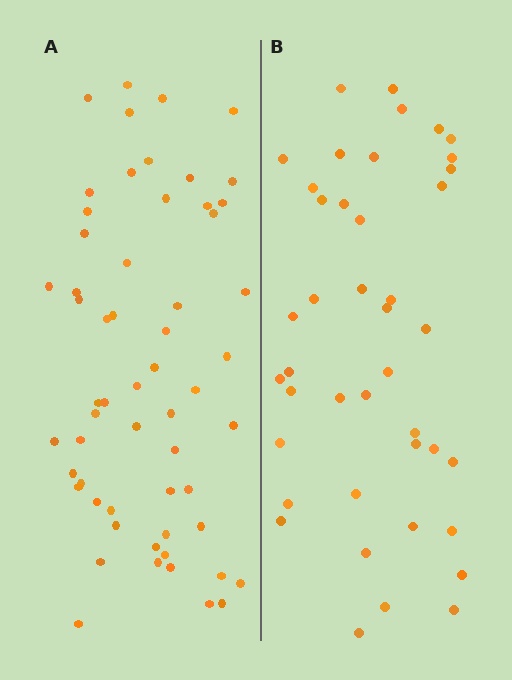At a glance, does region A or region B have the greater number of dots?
Region A (the left region) has more dots.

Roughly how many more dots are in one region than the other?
Region A has approximately 15 more dots than region B.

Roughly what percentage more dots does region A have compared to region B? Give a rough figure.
About 40% more.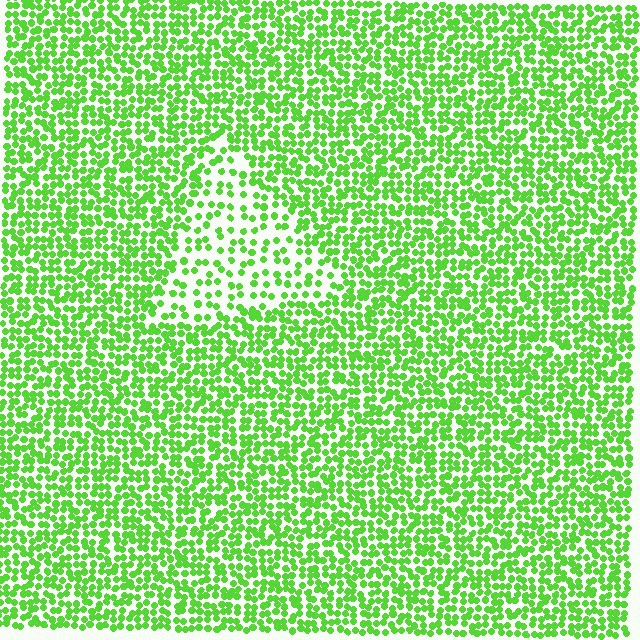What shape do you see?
I see a triangle.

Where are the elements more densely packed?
The elements are more densely packed outside the triangle boundary.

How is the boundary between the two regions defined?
The boundary is defined by a change in element density (approximately 2.1x ratio). All elements are the same color, size, and shape.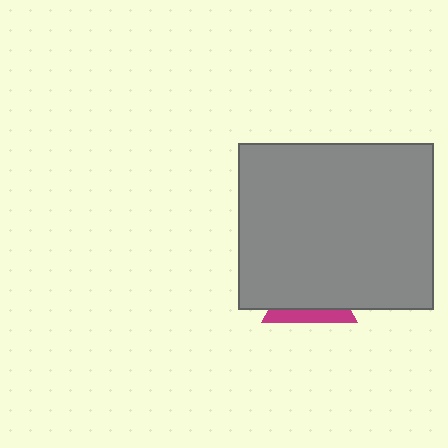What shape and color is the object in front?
The object in front is a gray rectangle.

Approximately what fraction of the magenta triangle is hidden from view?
Roughly 70% of the magenta triangle is hidden behind the gray rectangle.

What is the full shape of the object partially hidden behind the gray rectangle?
The partially hidden object is a magenta triangle.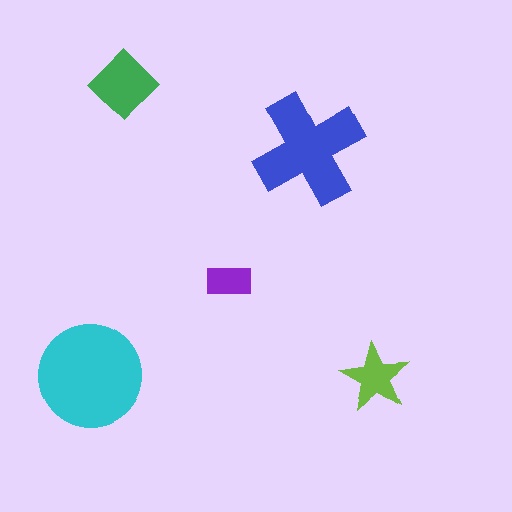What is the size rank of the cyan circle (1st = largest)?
1st.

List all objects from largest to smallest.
The cyan circle, the blue cross, the green diamond, the lime star, the purple rectangle.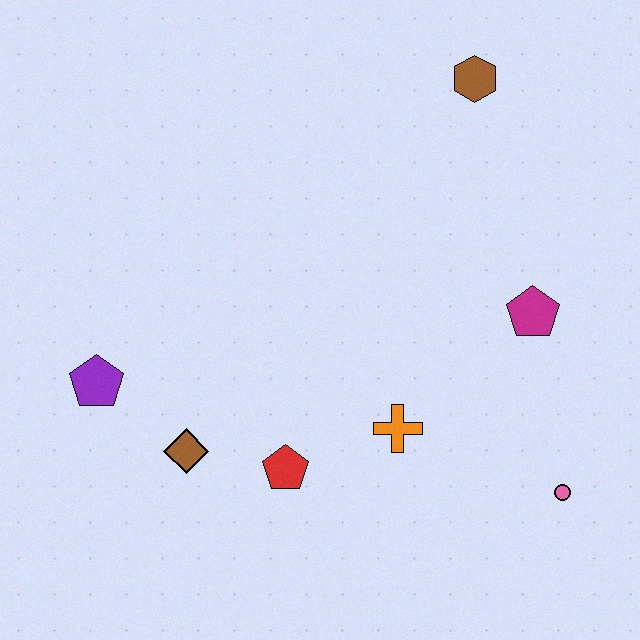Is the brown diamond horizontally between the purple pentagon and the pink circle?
Yes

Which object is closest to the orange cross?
The red pentagon is closest to the orange cross.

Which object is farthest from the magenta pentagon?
The purple pentagon is farthest from the magenta pentagon.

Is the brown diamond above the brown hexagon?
No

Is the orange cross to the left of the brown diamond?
No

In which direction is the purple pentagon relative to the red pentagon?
The purple pentagon is to the left of the red pentagon.